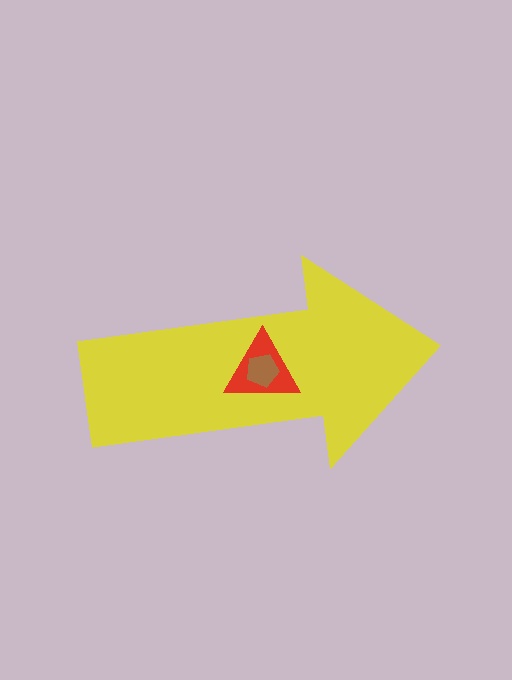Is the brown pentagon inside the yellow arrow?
Yes.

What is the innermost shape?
The brown pentagon.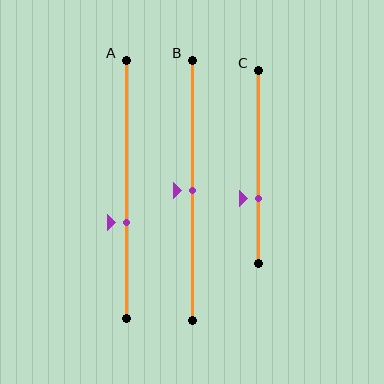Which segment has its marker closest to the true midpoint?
Segment B has its marker closest to the true midpoint.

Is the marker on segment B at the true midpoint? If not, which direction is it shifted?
Yes, the marker on segment B is at the true midpoint.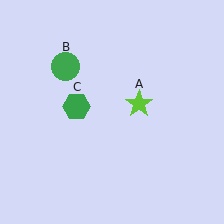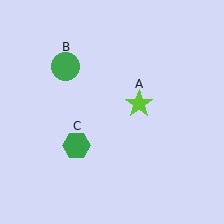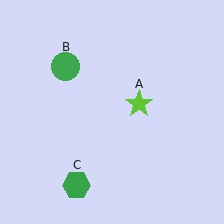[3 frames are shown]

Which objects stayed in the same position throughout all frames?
Lime star (object A) and green circle (object B) remained stationary.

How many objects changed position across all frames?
1 object changed position: green hexagon (object C).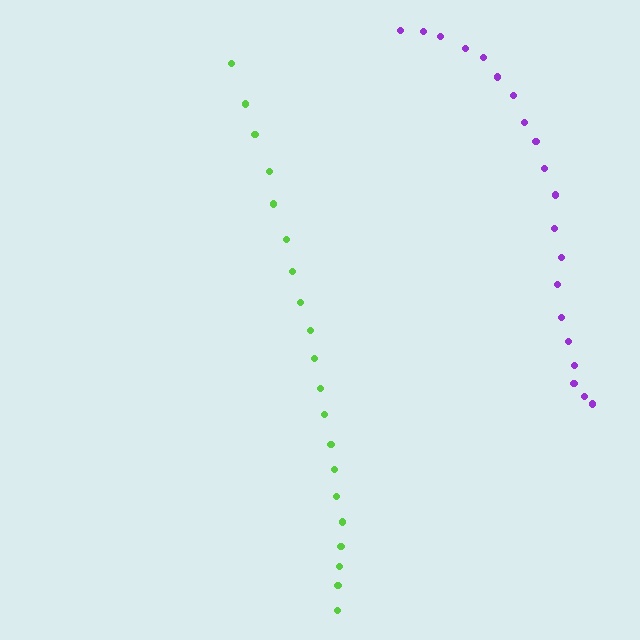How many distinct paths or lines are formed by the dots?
There are 2 distinct paths.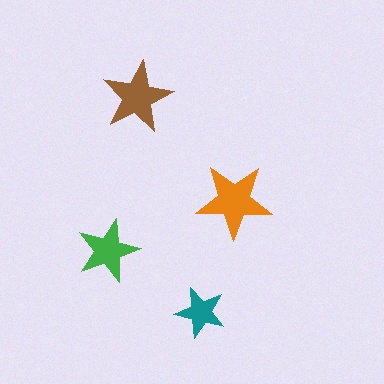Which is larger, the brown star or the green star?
The brown one.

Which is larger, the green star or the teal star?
The green one.